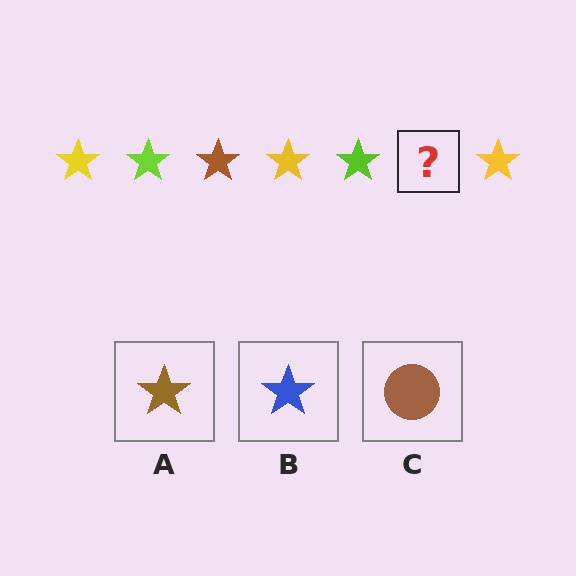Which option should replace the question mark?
Option A.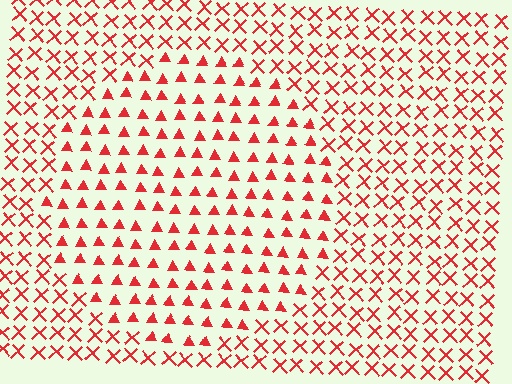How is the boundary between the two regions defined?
The boundary is defined by a change in element shape: triangles inside vs. X marks outside. All elements share the same color and spacing.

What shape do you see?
I see a circle.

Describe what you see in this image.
The image is filled with small red elements arranged in a uniform grid. A circle-shaped region contains triangles, while the surrounding area contains X marks. The boundary is defined purely by the change in element shape.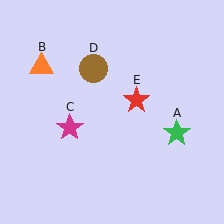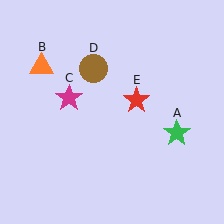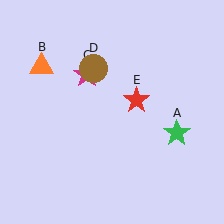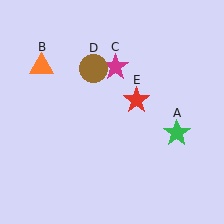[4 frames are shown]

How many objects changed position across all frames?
1 object changed position: magenta star (object C).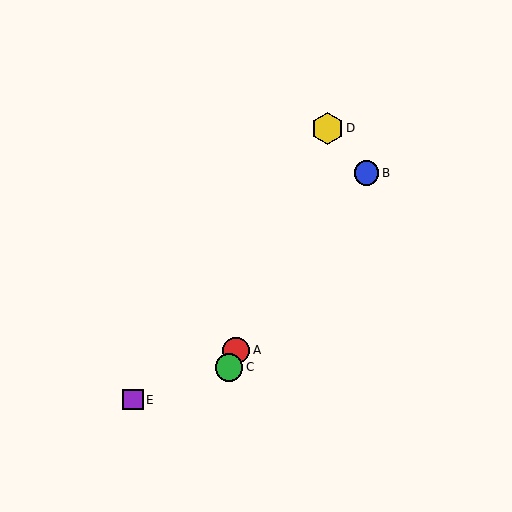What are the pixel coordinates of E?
Object E is at (133, 400).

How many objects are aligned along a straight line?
3 objects (A, C, D) are aligned along a straight line.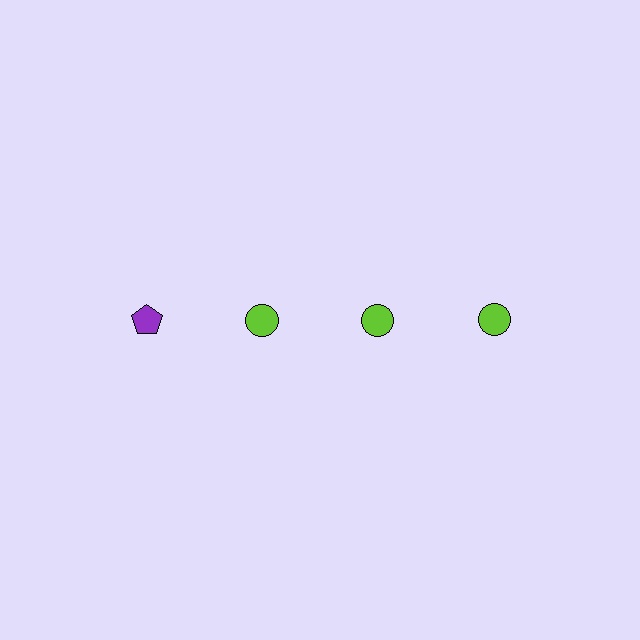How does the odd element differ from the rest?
It differs in both color (purple instead of lime) and shape (pentagon instead of circle).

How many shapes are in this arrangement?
There are 4 shapes arranged in a grid pattern.